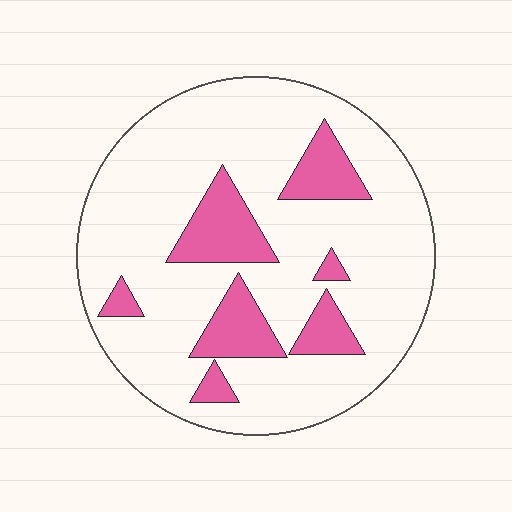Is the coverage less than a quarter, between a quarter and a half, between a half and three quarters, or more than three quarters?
Less than a quarter.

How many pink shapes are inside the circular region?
7.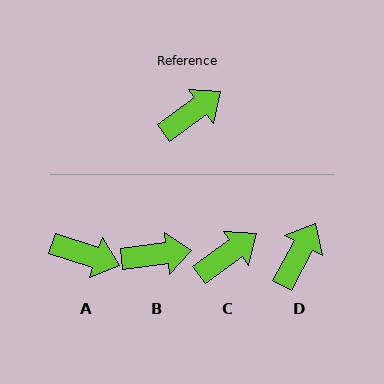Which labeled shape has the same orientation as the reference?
C.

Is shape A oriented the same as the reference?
No, it is off by about 54 degrees.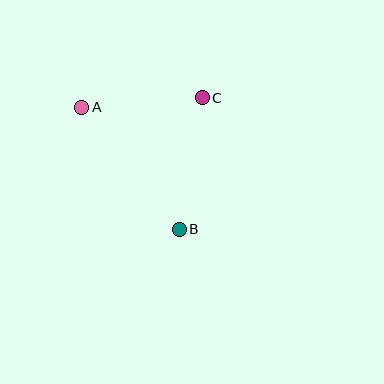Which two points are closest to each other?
Points A and C are closest to each other.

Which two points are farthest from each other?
Points A and B are farthest from each other.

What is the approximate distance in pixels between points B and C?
The distance between B and C is approximately 134 pixels.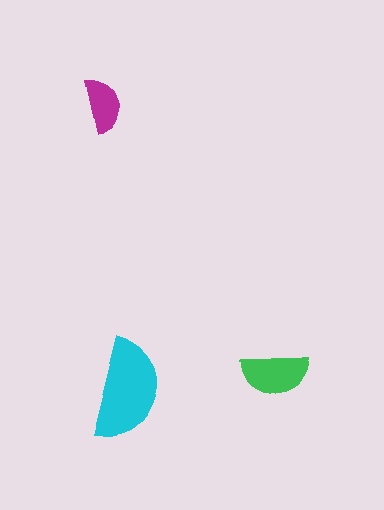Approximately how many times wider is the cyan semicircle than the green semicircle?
About 1.5 times wider.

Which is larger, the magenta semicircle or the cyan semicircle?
The cyan one.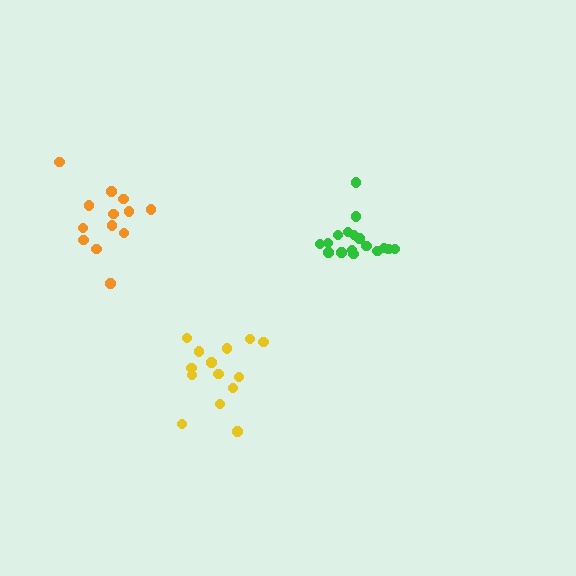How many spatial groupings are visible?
There are 3 spatial groupings.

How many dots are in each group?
Group 1: 14 dots, Group 2: 17 dots, Group 3: 13 dots (44 total).